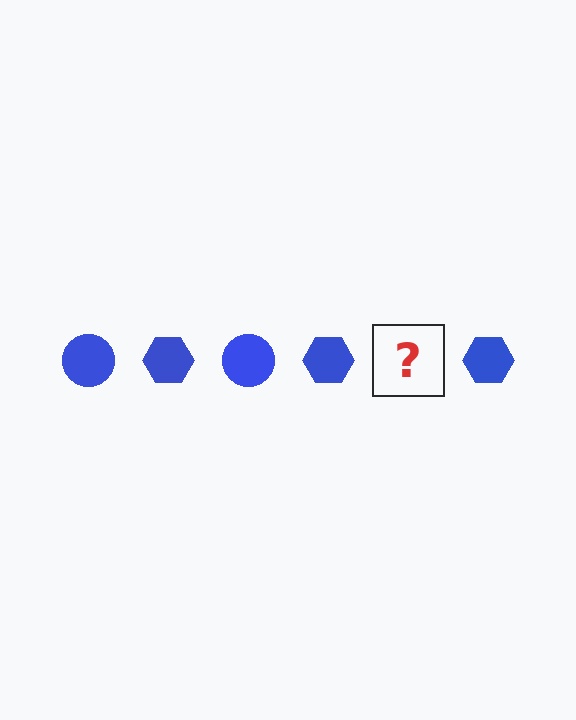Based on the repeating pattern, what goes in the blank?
The blank should be a blue circle.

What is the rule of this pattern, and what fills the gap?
The rule is that the pattern cycles through circle, hexagon shapes in blue. The gap should be filled with a blue circle.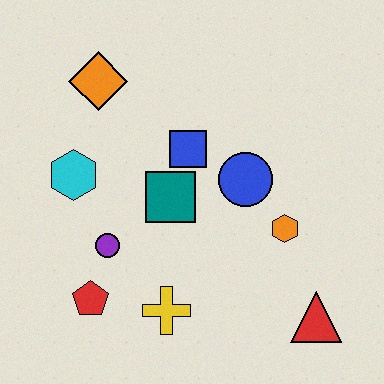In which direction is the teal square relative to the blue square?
The teal square is below the blue square.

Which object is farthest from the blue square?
The red triangle is farthest from the blue square.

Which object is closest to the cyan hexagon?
The purple circle is closest to the cyan hexagon.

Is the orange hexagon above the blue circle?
No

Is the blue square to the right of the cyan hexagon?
Yes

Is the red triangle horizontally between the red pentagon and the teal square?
No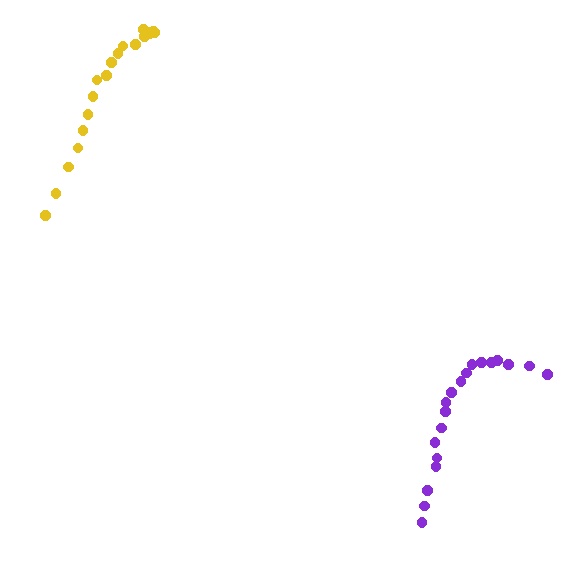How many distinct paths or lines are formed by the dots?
There are 2 distinct paths.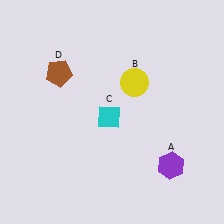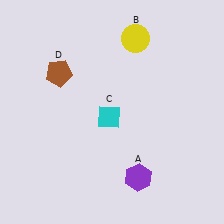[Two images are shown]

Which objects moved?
The objects that moved are: the purple hexagon (A), the yellow circle (B).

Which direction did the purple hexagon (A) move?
The purple hexagon (A) moved left.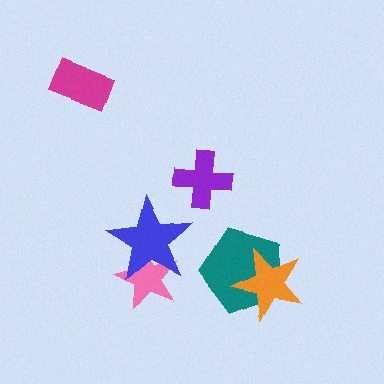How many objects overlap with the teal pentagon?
1 object overlaps with the teal pentagon.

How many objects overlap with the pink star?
1 object overlaps with the pink star.